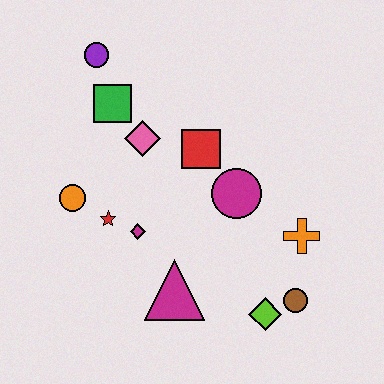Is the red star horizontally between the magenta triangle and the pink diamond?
No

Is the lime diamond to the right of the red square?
Yes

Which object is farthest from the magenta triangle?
The purple circle is farthest from the magenta triangle.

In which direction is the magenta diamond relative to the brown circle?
The magenta diamond is to the left of the brown circle.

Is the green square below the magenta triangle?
No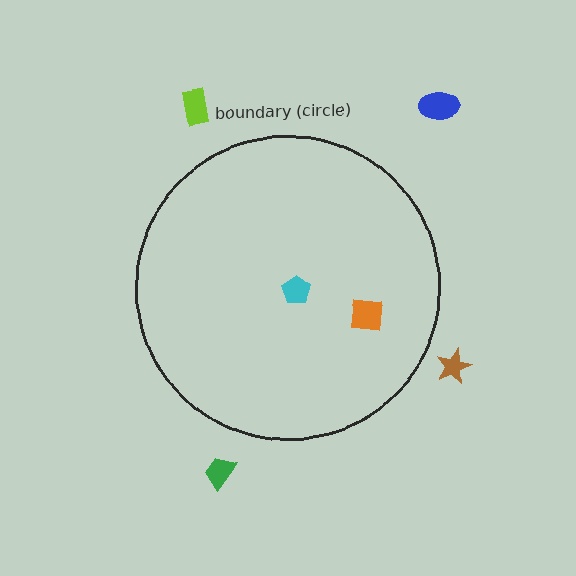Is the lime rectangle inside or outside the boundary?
Outside.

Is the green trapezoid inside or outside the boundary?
Outside.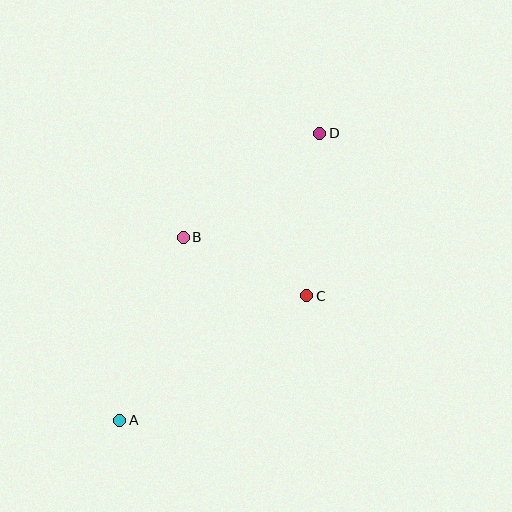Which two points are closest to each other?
Points B and C are closest to each other.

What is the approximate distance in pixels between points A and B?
The distance between A and B is approximately 194 pixels.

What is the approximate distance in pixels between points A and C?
The distance between A and C is approximately 225 pixels.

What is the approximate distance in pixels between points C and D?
The distance between C and D is approximately 163 pixels.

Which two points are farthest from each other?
Points A and D are farthest from each other.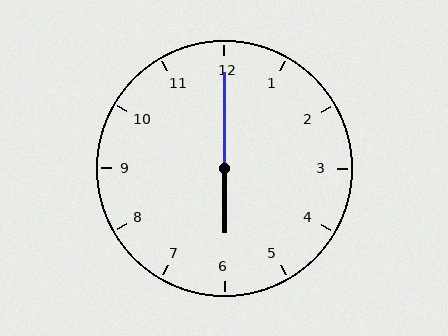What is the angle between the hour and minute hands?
Approximately 180 degrees.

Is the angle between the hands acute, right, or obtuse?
It is obtuse.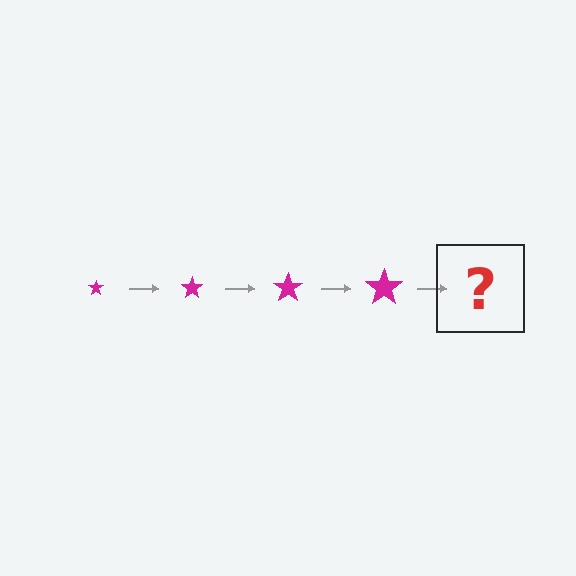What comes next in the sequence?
The next element should be a magenta star, larger than the previous one.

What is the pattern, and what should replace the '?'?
The pattern is that the star gets progressively larger each step. The '?' should be a magenta star, larger than the previous one.